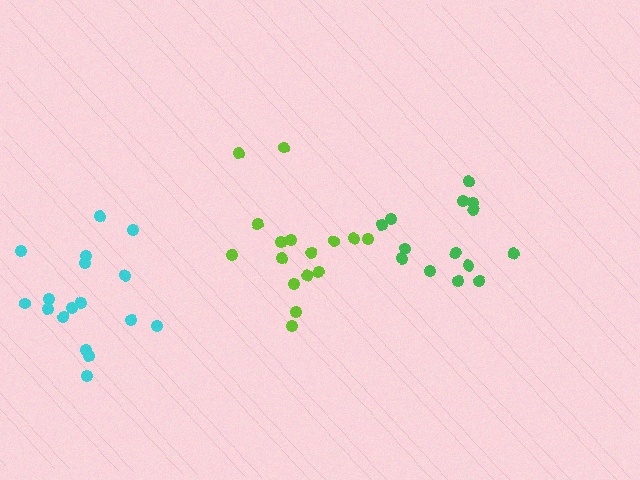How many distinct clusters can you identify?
There are 3 distinct clusters.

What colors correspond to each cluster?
The clusters are colored: green, lime, cyan.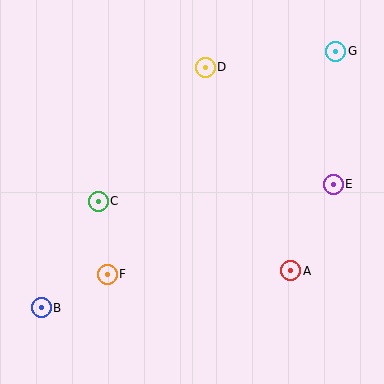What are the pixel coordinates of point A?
Point A is at (291, 271).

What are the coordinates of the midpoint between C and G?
The midpoint between C and G is at (217, 126).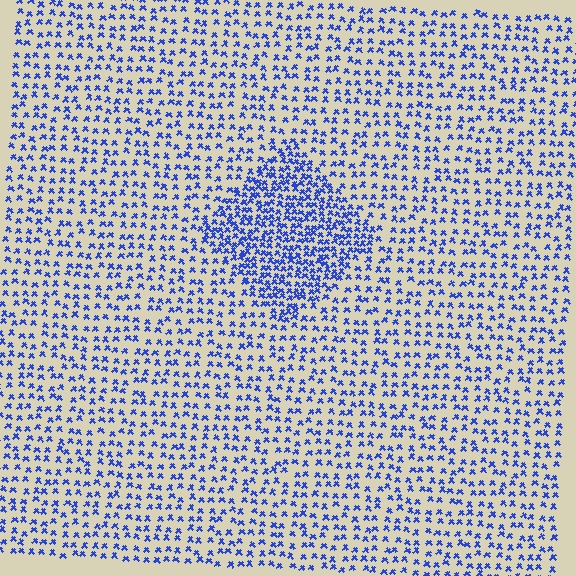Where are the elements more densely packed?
The elements are more densely packed inside the diamond boundary.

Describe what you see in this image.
The image contains small blue elements arranged at two different densities. A diamond-shaped region is visible where the elements are more densely packed than the surrounding area.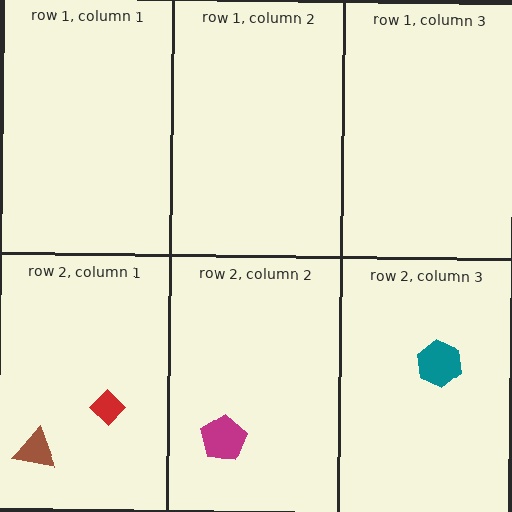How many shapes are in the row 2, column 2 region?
1.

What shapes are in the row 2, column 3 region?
The teal hexagon.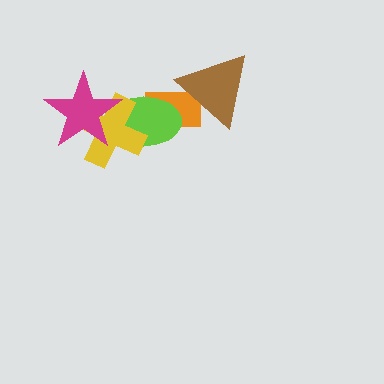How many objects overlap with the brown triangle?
1 object overlaps with the brown triangle.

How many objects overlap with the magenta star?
2 objects overlap with the magenta star.